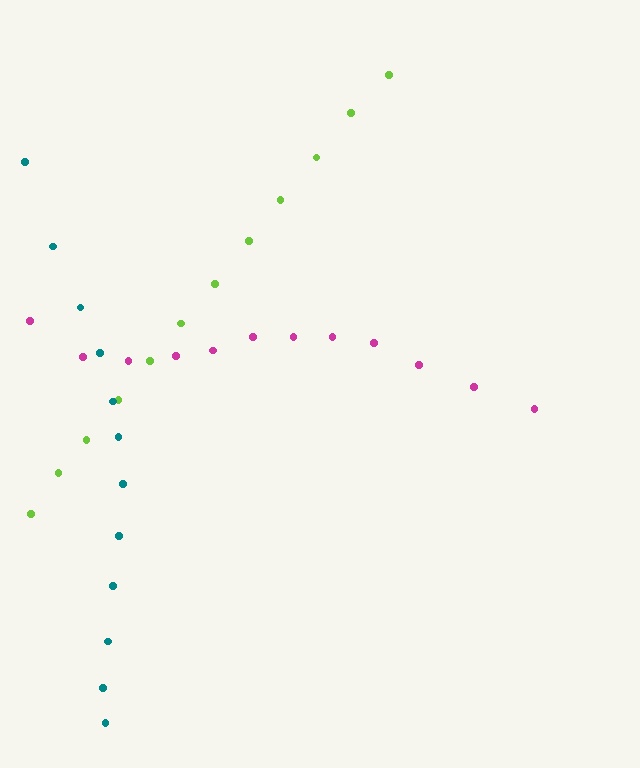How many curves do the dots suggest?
There are 3 distinct paths.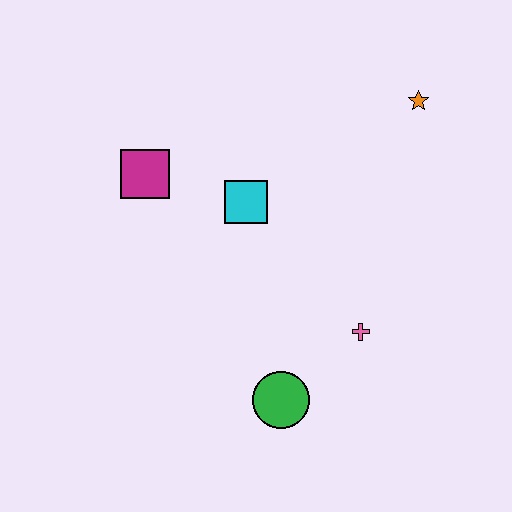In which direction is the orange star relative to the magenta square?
The orange star is to the right of the magenta square.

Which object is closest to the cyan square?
The magenta square is closest to the cyan square.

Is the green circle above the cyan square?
No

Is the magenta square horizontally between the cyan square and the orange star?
No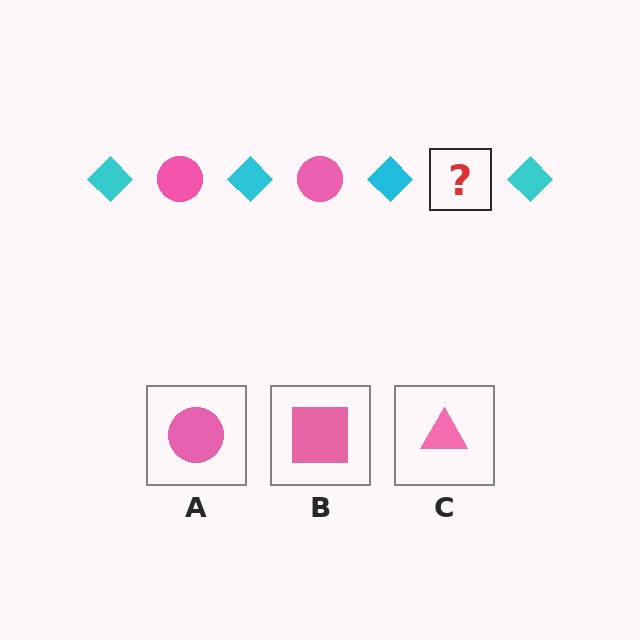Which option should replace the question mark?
Option A.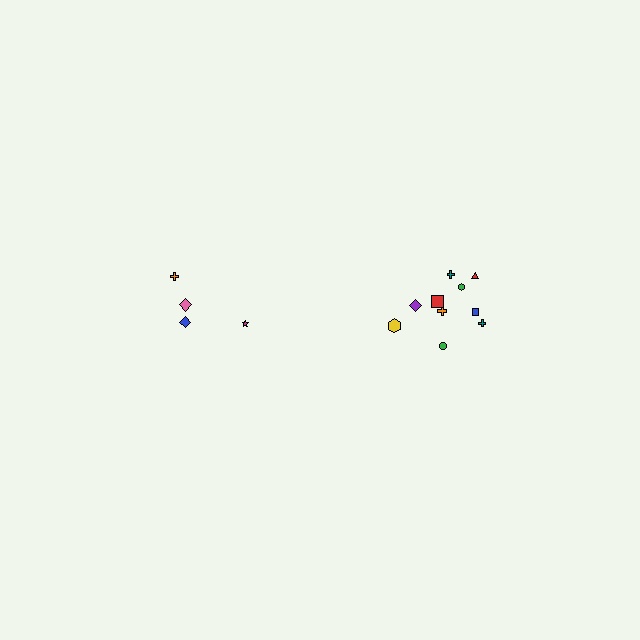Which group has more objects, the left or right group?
The right group.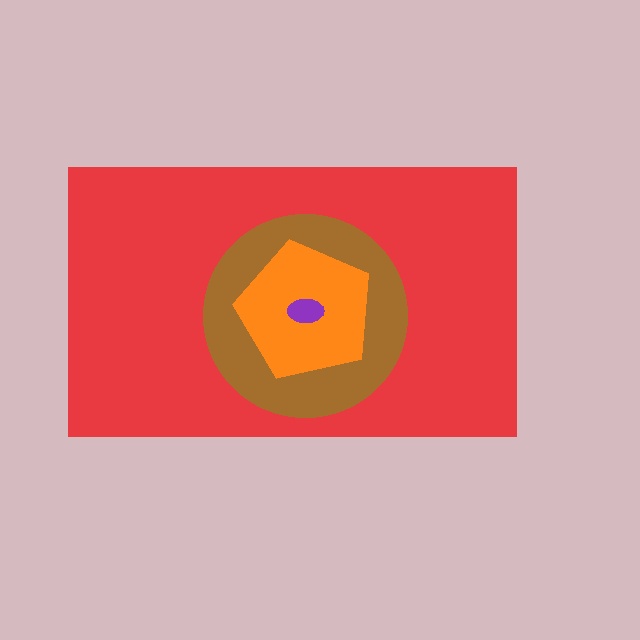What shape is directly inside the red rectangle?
The brown circle.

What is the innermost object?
The purple ellipse.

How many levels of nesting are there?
4.